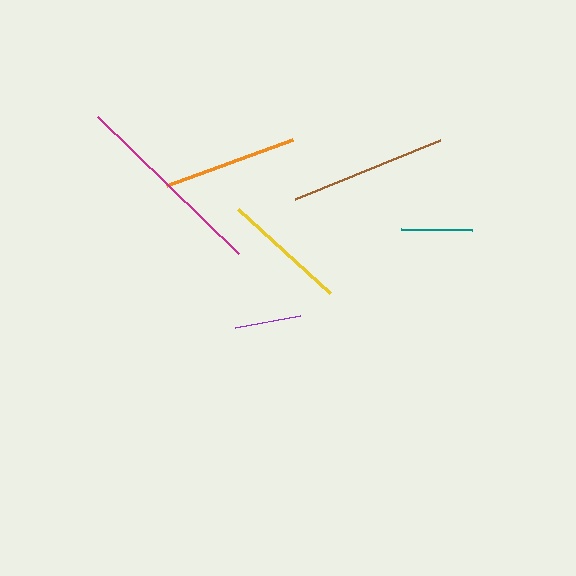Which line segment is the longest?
The magenta line is the longest at approximately 196 pixels.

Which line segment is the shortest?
The purple line is the shortest at approximately 66 pixels.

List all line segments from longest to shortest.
From longest to shortest: magenta, brown, orange, yellow, teal, purple.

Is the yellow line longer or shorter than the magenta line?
The magenta line is longer than the yellow line.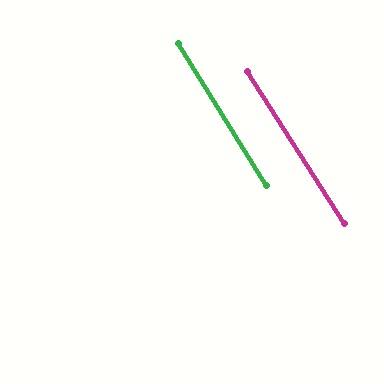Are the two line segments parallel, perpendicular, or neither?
Parallel — their directions differ by only 0.8°.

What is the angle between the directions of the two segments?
Approximately 1 degree.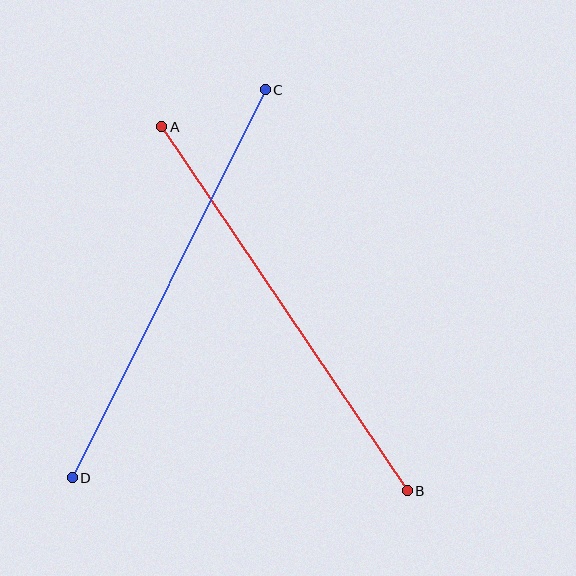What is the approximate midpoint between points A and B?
The midpoint is at approximately (285, 309) pixels.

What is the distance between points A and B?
The distance is approximately 439 pixels.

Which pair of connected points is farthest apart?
Points A and B are farthest apart.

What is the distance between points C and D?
The distance is approximately 433 pixels.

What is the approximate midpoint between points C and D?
The midpoint is at approximately (169, 284) pixels.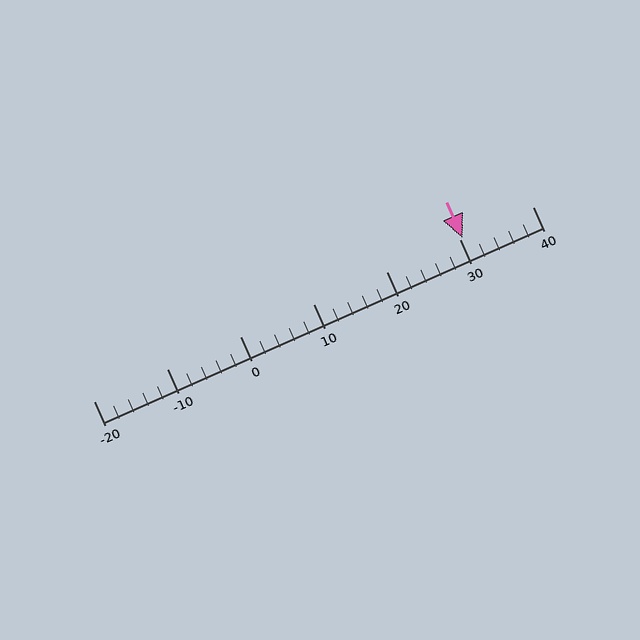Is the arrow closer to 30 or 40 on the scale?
The arrow is closer to 30.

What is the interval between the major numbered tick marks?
The major tick marks are spaced 10 units apart.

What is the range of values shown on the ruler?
The ruler shows values from -20 to 40.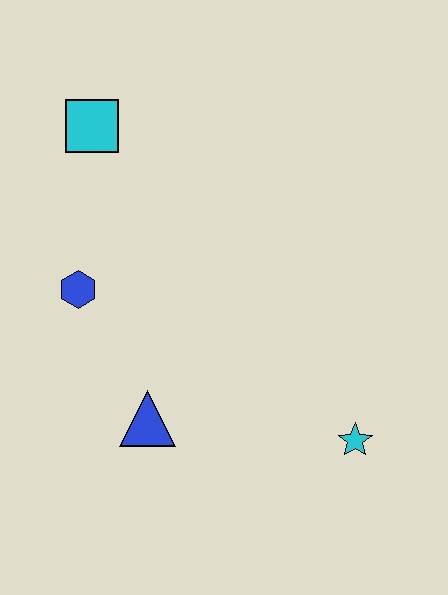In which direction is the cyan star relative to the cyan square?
The cyan star is below the cyan square.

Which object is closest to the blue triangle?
The blue hexagon is closest to the blue triangle.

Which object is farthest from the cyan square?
The cyan star is farthest from the cyan square.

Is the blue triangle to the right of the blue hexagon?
Yes